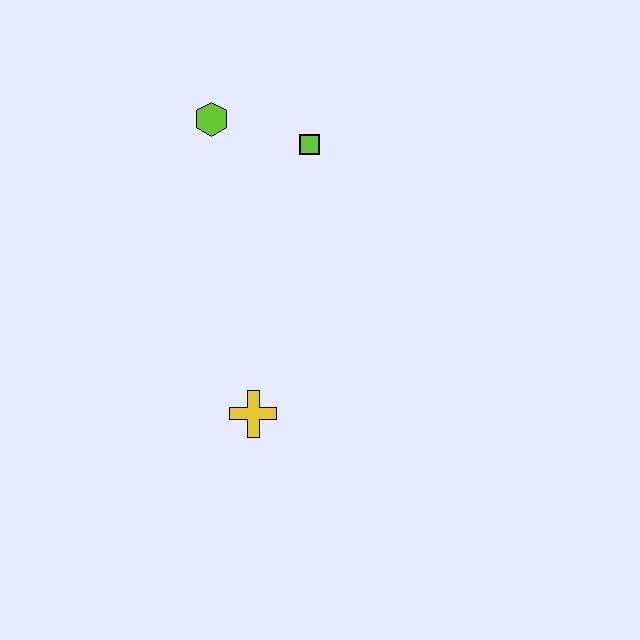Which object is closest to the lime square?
The lime hexagon is closest to the lime square.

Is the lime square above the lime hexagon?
No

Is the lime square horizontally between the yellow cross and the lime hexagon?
No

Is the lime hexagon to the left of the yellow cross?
Yes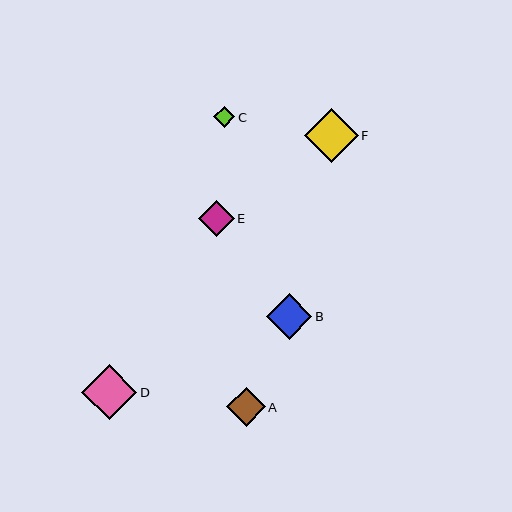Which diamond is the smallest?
Diamond C is the smallest with a size of approximately 21 pixels.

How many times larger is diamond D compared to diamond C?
Diamond D is approximately 2.6 times the size of diamond C.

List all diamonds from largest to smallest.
From largest to smallest: D, F, B, A, E, C.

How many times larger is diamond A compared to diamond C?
Diamond A is approximately 1.8 times the size of diamond C.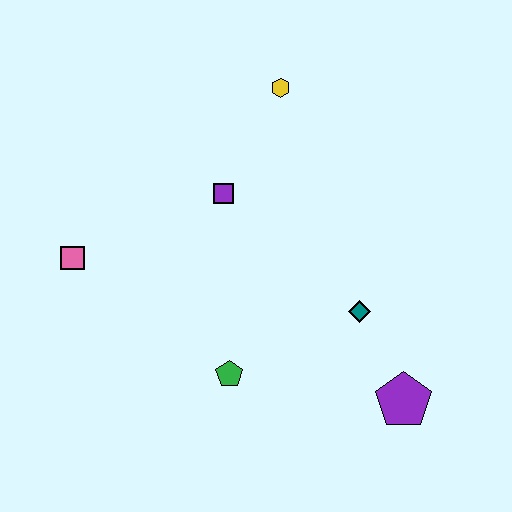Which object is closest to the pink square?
The purple square is closest to the pink square.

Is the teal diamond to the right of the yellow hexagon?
Yes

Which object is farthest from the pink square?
The purple pentagon is farthest from the pink square.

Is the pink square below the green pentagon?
No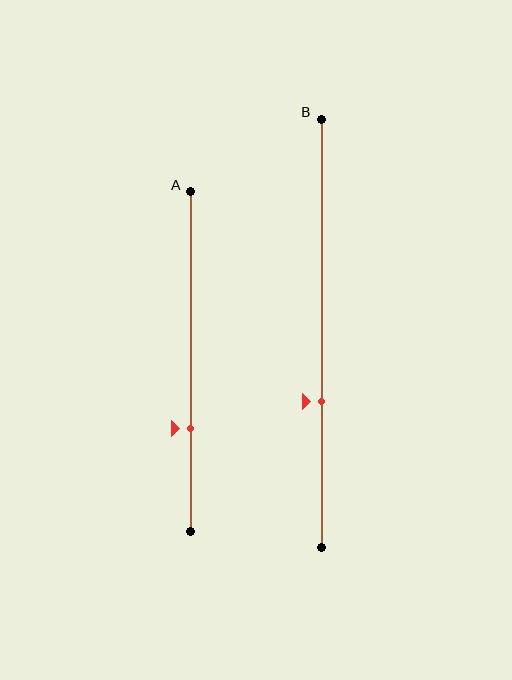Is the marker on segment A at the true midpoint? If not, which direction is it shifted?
No, the marker on segment A is shifted downward by about 20% of the segment length.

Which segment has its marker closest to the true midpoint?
Segment B has its marker closest to the true midpoint.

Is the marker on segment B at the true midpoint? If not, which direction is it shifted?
No, the marker on segment B is shifted downward by about 16% of the segment length.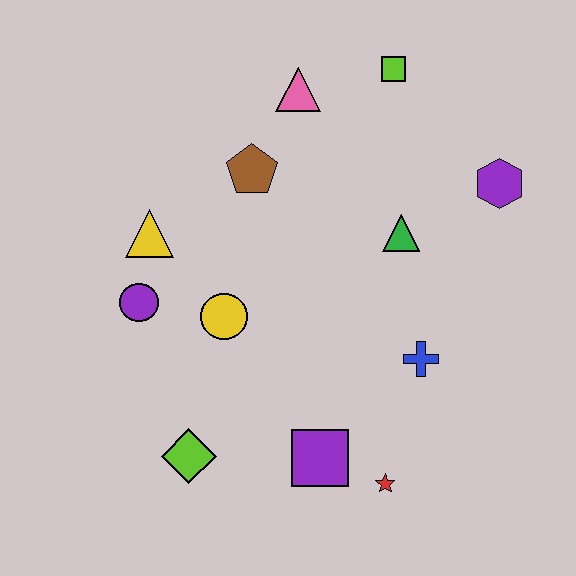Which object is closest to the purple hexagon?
The green triangle is closest to the purple hexagon.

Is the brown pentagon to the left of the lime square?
Yes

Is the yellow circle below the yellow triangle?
Yes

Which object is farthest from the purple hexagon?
The lime diamond is farthest from the purple hexagon.